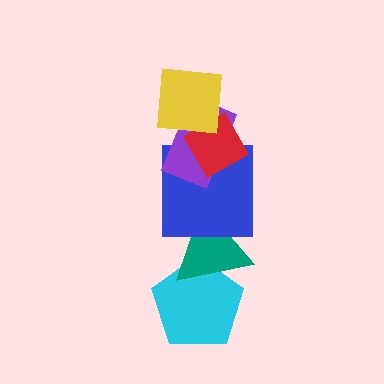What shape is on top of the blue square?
The purple rectangle is on top of the blue square.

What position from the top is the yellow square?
The yellow square is 1st from the top.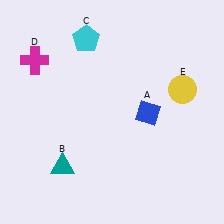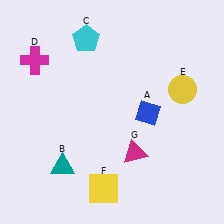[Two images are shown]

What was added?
A yellow square (F), a magenta triangle (G) were added in Image 2.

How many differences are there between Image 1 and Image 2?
There are 2 differences between the two images.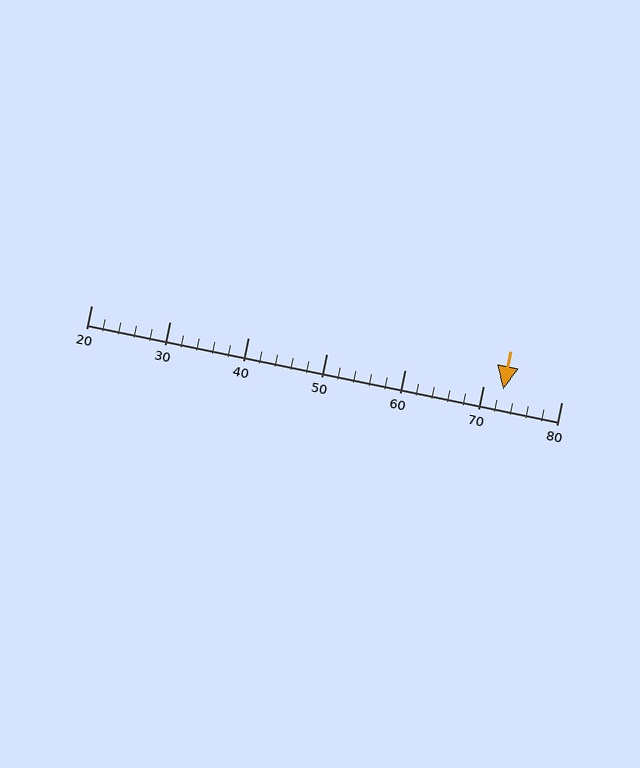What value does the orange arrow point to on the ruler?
The orange arrow points to approximately 73.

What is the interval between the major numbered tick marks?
The major tick marks are spaced 10 units apart.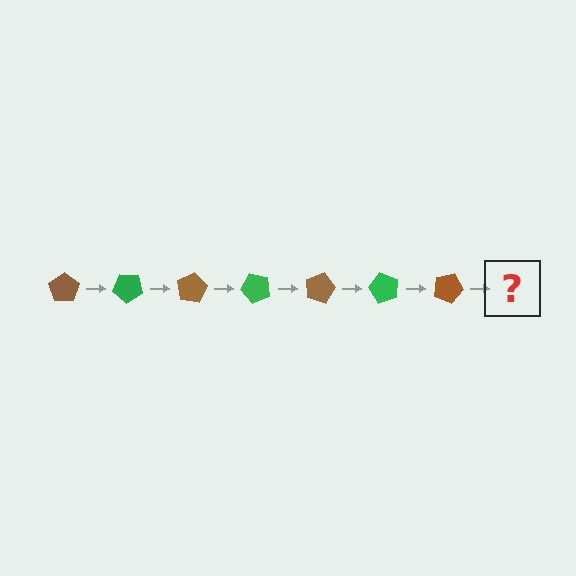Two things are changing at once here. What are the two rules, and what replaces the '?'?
The two rules are that it rotates 40 degrees each step and the color cycles through brown and green. The '?' should be a green pentagon, rotated 280 degrees from the start.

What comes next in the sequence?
The next element should be a green pentagon, rotated 280 degrees from the start.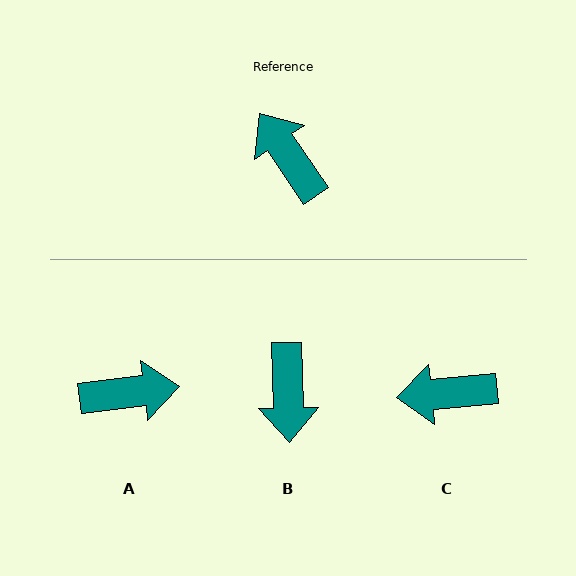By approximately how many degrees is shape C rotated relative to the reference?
Approximately 61 degrees counter-clockwise.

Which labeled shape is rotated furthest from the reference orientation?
B, about 147 degrees away.